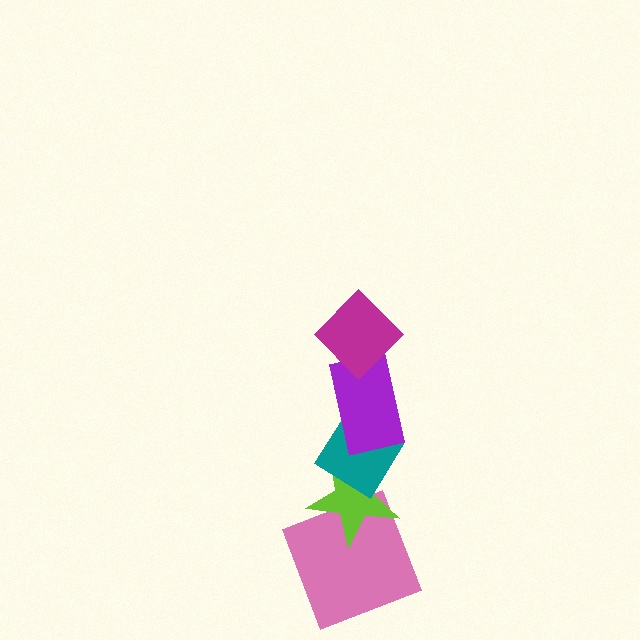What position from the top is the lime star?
The lime star is 4th from the top.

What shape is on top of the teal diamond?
The purple rectangle is on top of the teal diamond.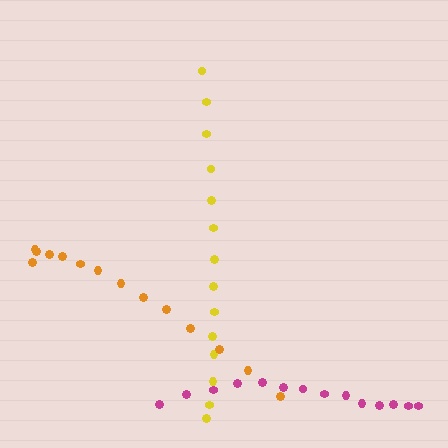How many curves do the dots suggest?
There are 3 distinct paths.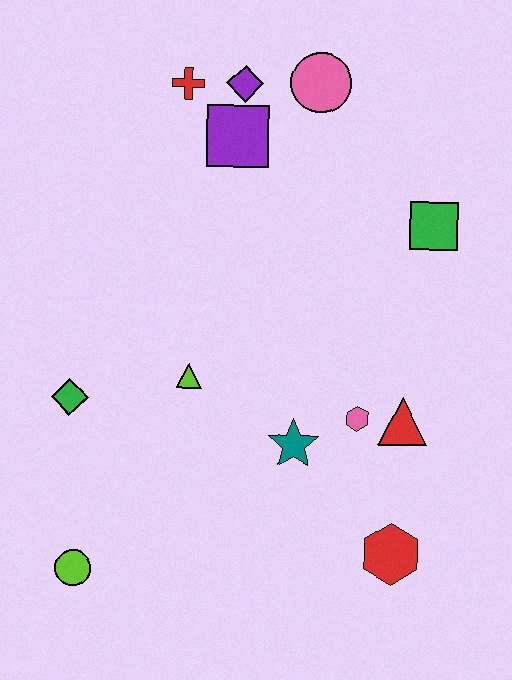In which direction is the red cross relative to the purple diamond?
The red cross is to the left of the purple diamond.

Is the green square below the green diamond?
No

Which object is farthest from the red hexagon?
The red cross is farthest from the red hexagon.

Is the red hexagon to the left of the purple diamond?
No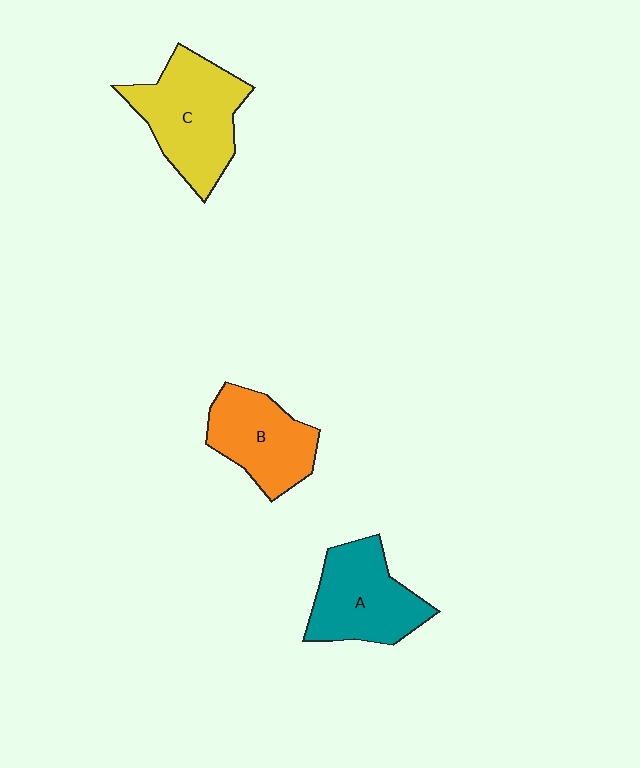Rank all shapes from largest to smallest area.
From largest to smallest: C (yellow), A (teal), B (orange).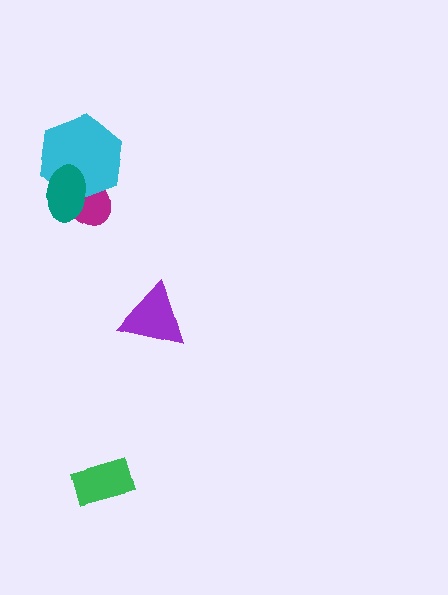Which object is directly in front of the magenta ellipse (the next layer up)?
The cyan hexagon is directly in front of the magenta ellipse.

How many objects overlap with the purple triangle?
0 objects overlap with the purple triangle.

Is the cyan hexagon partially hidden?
Yes, it is partially covered by another shape.